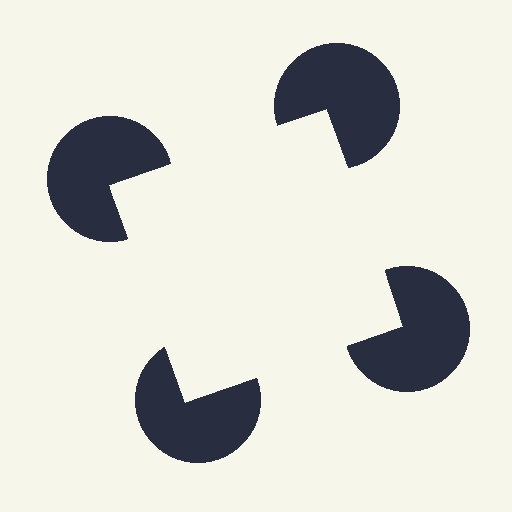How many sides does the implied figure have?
4 sides.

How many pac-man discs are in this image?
There are 4 — one at each vertex of the illusory square.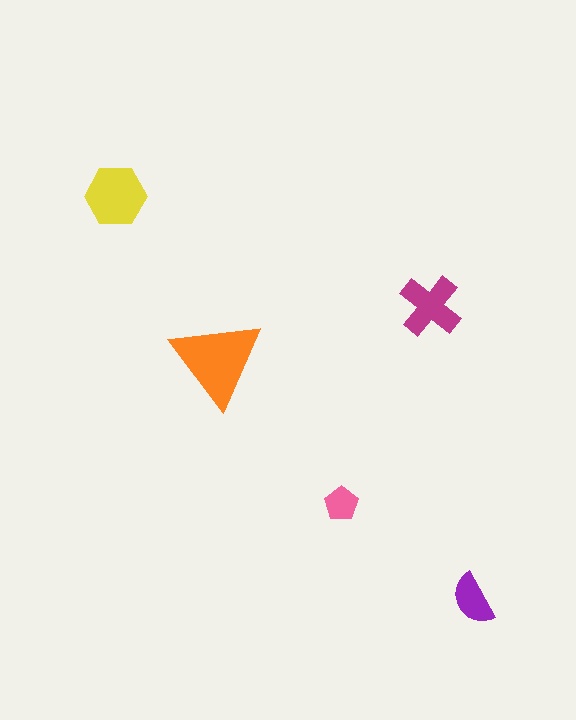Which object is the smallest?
The pink pentagon.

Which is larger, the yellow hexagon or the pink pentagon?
The yellow hexagon.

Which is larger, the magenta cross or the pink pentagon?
The magenta cross.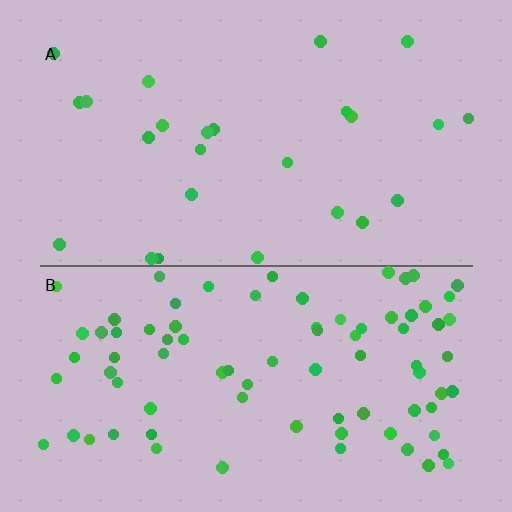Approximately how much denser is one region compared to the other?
Approximately 3.2× — region B over region A.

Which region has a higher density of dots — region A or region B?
B (the bottom).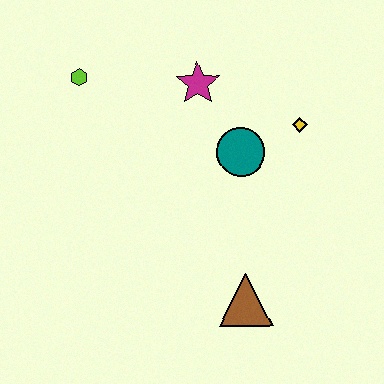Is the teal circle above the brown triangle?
Yes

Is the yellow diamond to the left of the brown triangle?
No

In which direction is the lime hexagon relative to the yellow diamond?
The lime hexagon is to the left of the yellow diamond.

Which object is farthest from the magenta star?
The brown triangle is farthest from the magenta star.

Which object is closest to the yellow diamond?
The teal circle is closest to the yellow diamond.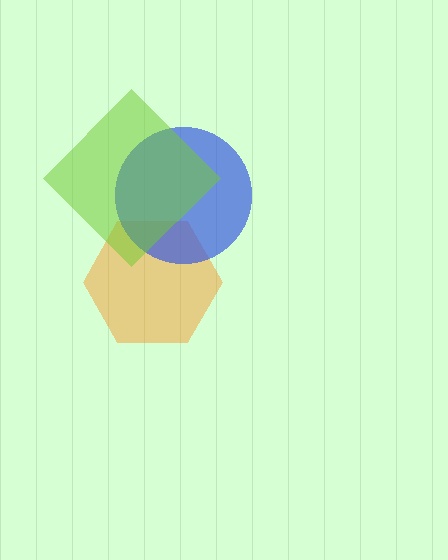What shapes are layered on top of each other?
The layered shapes are: an orange hexagon, a blue circle, a lime diamond.